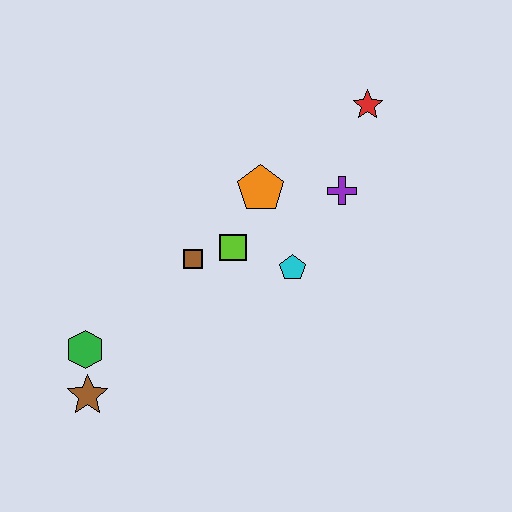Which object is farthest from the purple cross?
The brown star is farthest from the purple cross.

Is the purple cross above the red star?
No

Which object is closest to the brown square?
The lime square is closest to the brown square.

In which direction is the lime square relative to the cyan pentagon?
The lime square is to the left of the cyan pentagon.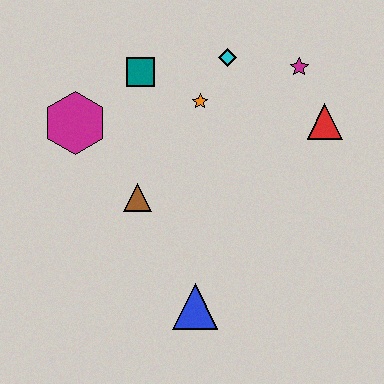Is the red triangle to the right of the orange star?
Yes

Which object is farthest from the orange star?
The blue triangle is farthest from the orange star.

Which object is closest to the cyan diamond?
The orange star is closest to the cyan diamond.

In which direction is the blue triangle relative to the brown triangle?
The blue triangle is below the brown triangle.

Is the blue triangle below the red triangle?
Yes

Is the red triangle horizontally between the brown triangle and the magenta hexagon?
No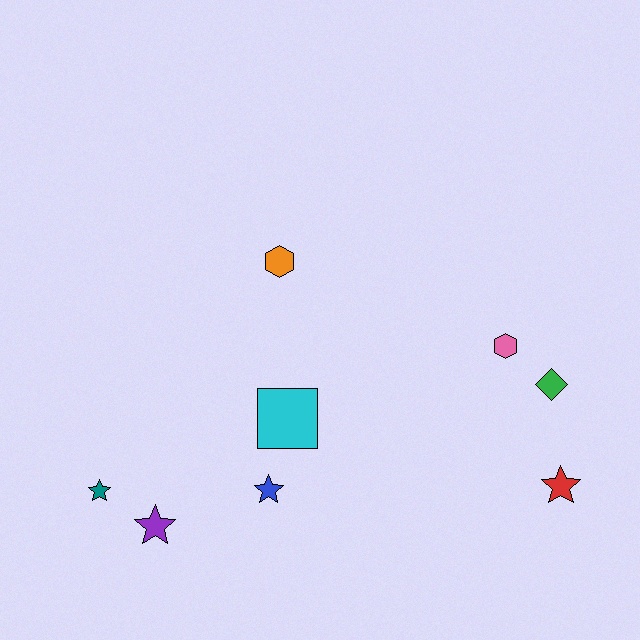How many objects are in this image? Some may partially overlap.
There are 8 objects.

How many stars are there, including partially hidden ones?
There are 4 stars.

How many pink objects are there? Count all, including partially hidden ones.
There is 1 pink object.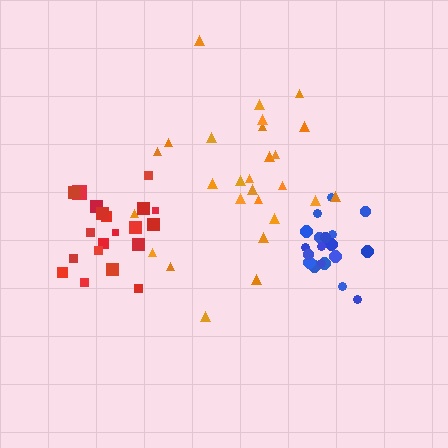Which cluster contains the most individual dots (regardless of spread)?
Orange (27).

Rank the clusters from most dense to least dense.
red, blue, orange.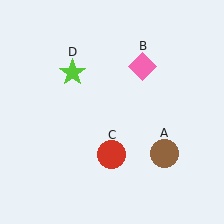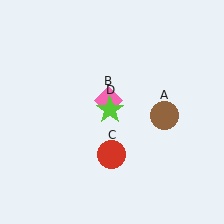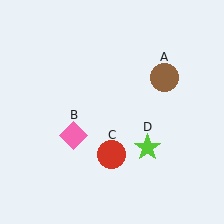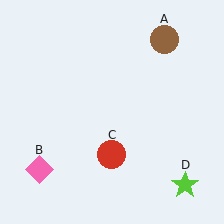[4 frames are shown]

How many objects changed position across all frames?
3 objects changed position: brown circle (object A), pink diamond (object B), lime star (object D).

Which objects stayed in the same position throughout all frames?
Red circle (object C) remained stationary.